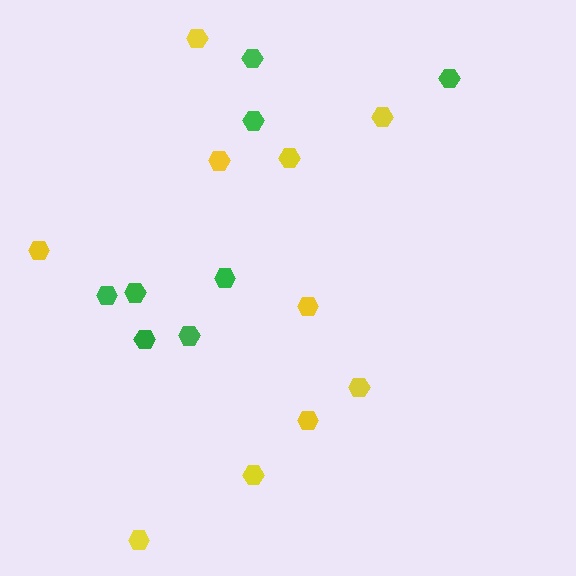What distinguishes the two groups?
There are 2 groups: one group of yellow hexagons (10) and one group of green hexagons (8).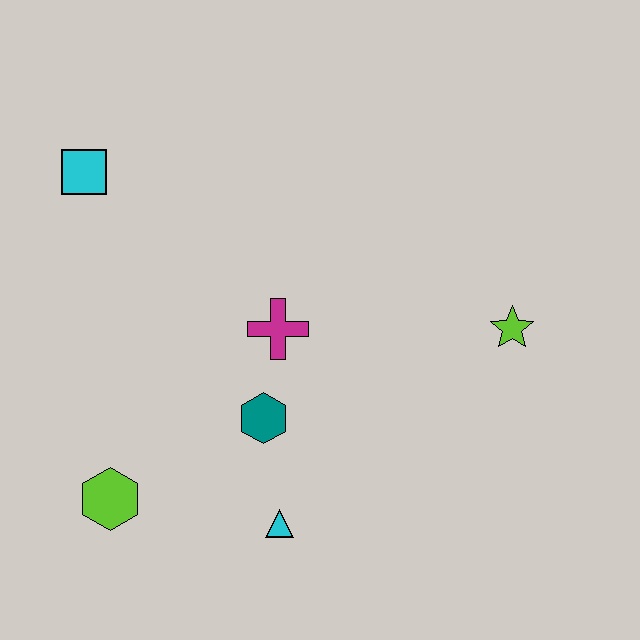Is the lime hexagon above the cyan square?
No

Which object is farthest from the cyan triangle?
The cyan square is farthest from the cyan triangle.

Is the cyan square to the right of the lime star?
No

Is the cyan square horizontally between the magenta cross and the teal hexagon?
No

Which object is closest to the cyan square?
The magenta cross is closest to the cyan square.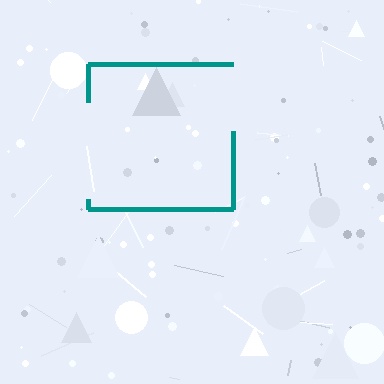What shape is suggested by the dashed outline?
The dashed outline suggests a square.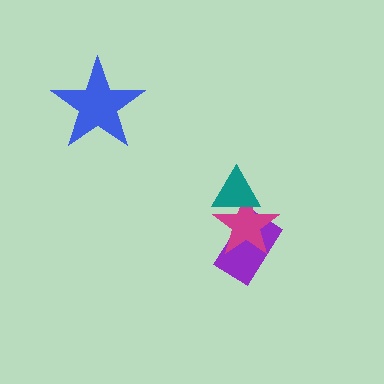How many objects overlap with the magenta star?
2 objects overlap with the magenta star.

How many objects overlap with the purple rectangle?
1 object overlaps with the purple rectangle.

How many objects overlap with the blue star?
0 objects overlap with the blue star.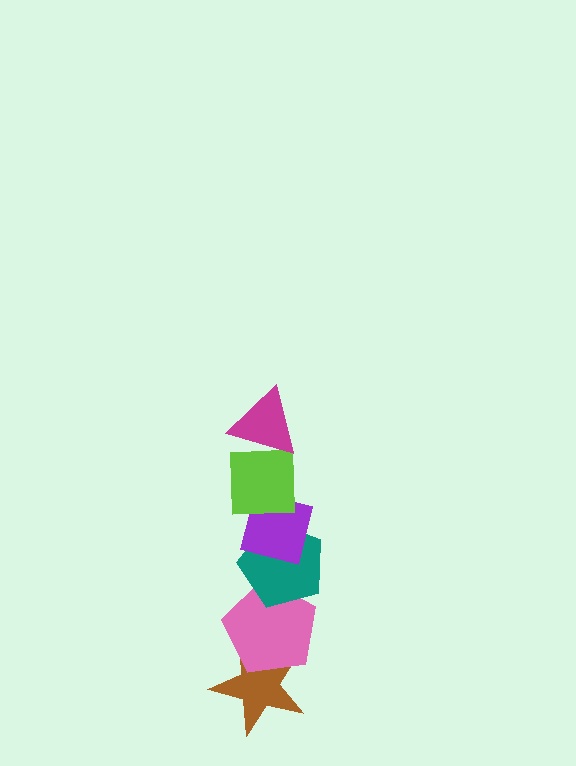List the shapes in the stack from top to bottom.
From top to bottom: the magenta triangle, the lime square, the purple square, the teal pentagon, the pink pentagon, the brown star.